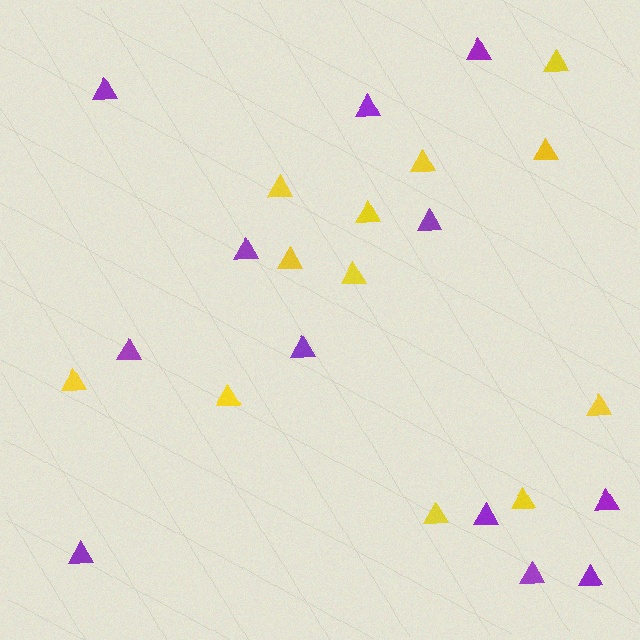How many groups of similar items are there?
There are 2 groups: one group of purple triangles (12) and one group of yellow triangles (12).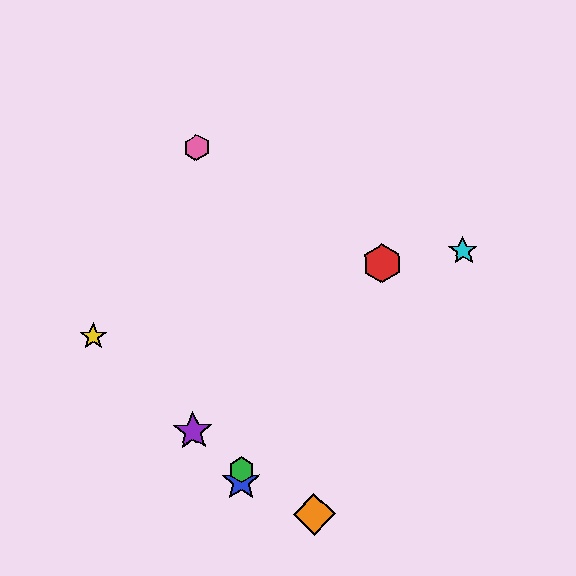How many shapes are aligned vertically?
2 shapes (the blue star, the green hexagon) are aligned vertically.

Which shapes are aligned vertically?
The blue star, the green hexagon are aligned vertically.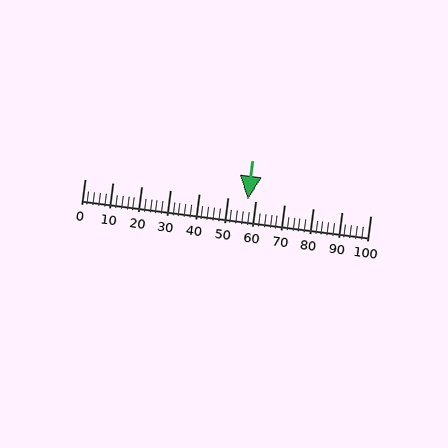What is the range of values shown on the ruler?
The ruler shows values from 0 to 100.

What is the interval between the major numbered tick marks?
The major tick marks are spaced 10 units apart.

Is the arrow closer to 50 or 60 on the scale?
The arrow is closer to 60.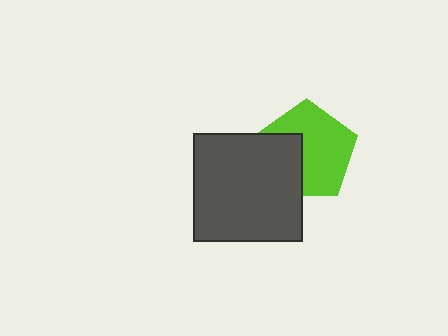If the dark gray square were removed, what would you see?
You would see the complete lime pentagon.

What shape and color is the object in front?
The object in front is a dark gray square.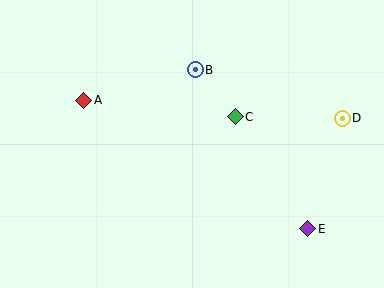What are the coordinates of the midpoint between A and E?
The midpoint between A and E is at (196, 165).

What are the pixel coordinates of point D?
Point D is at (342, 118).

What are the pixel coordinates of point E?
Point E is at (308, 229).